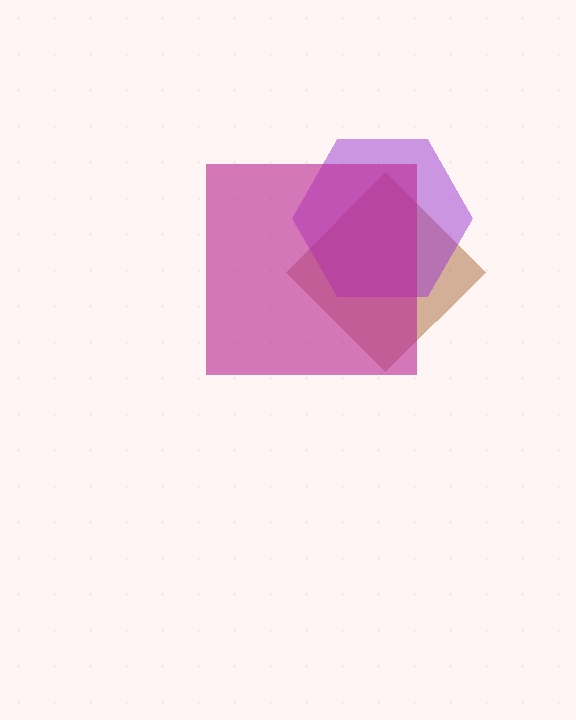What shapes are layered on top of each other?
The layered shapes are: a brown diamond, a purple hexagon, a magenta square.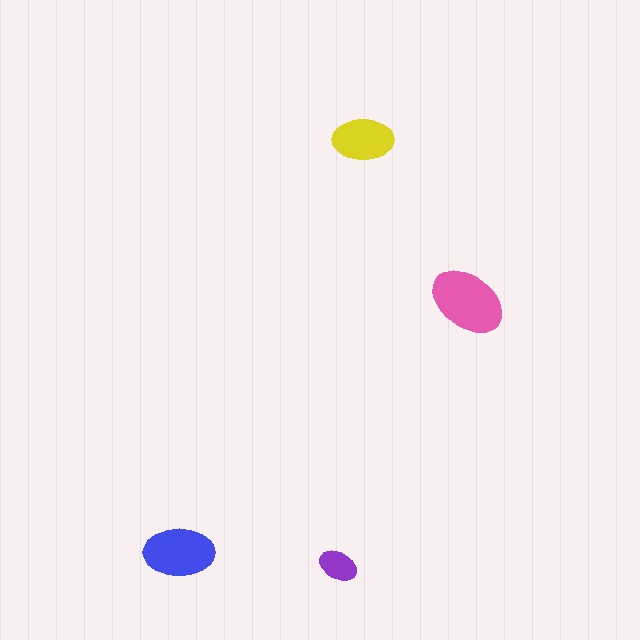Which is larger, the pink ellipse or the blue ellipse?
The pink one.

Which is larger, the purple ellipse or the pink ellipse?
The pink one.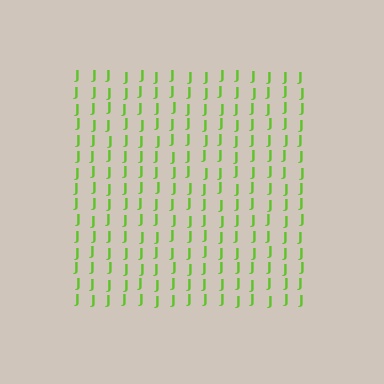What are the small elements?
The small elements are letter J's.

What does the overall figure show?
The overall figure shows a square.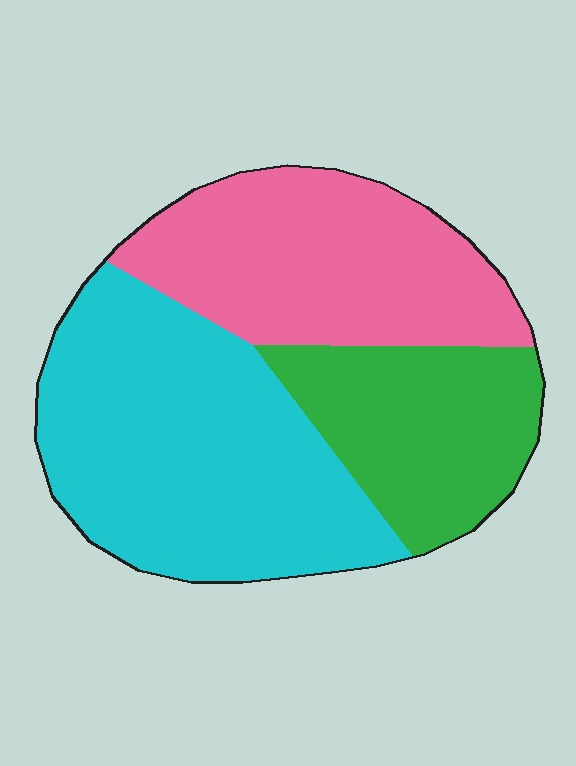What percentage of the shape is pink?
Pink takes up about one third (1/3) of the shape.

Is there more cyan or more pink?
Cyan.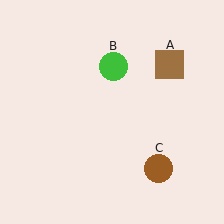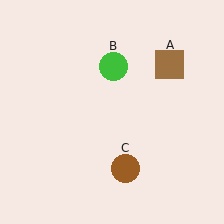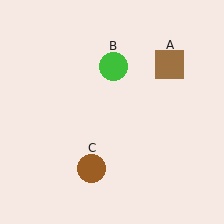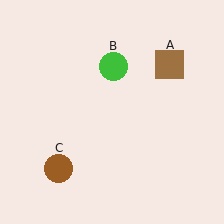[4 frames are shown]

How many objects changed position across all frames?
1 object changed position: brown circle (object C).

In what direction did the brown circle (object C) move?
The brown circle (object C) moved left.